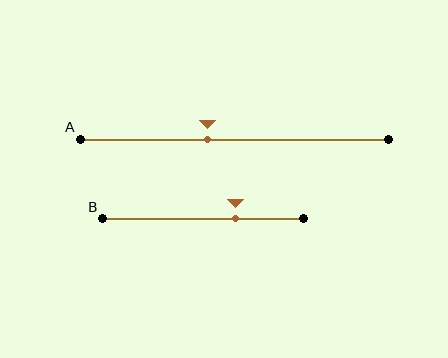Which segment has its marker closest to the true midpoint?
Segment A has its marker closest to the true midpoint.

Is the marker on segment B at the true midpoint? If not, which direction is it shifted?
No, the marker on segment B is shifted to the right by about 16% of the segment length.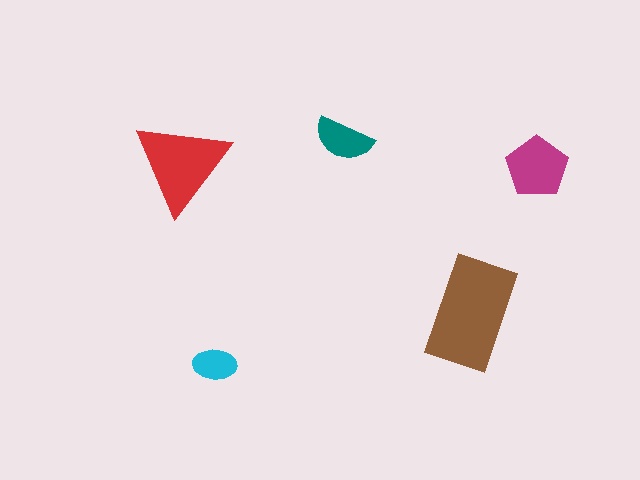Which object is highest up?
The teal semicircle is topmost.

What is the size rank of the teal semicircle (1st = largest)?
4th.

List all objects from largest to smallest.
The brown rectangle, the red triangle, the magenta pentagon, the teal semicircle, the cyan ellipse.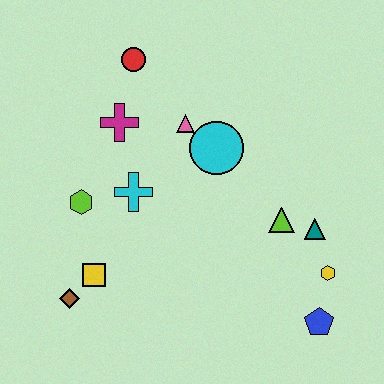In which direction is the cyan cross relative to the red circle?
The cyan cross is below the red circle.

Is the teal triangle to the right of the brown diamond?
Yes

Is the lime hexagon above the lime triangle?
Yes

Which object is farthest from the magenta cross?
The blue pentagon is farthest from the magenta cross.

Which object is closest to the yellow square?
The brown diamond is closest to the yellow square.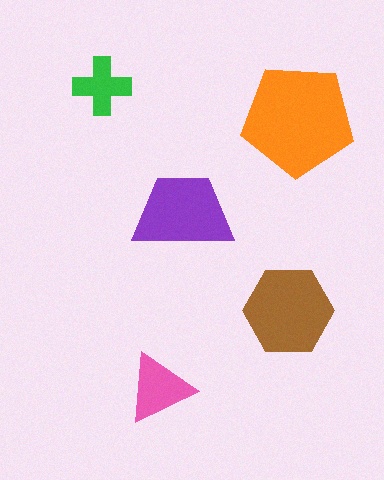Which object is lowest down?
The pink triangle is bottommost.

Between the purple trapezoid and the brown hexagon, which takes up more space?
The brown hexagon.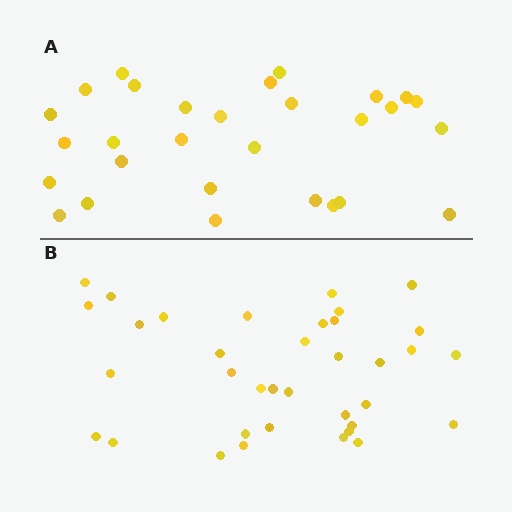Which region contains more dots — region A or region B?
Region B (the bottom region) has more dots.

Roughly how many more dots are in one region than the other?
Region B has roughly 8 or so more dots than region A.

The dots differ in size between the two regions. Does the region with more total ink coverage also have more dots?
No. Region A has more total ink coverage because its dots are larger, but region B actually contains more individual dots. Total area can be misleading — the number of items is what matters here.